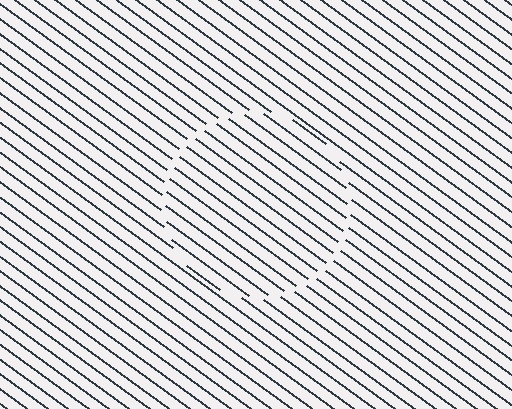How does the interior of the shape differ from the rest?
The interior of the shape contains the same grating, shifted by half a period — the contour is defined by the phase discontinuity where line-ends from the inner and outer gratings abut.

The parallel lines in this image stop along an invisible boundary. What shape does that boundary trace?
An illusory circle. The interior of the shape contains the same grating, shifted by half a period — the contour is defined by the phase discontinuity where line-ends from the inner and outer gratings abut.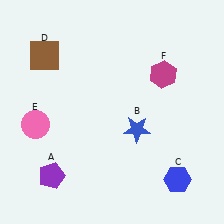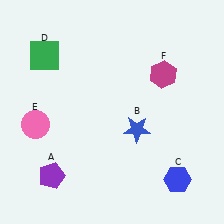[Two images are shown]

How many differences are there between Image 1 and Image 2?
There is 1 difference between the two images.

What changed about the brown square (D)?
In Image 1, D is brown. In Image 2, it changed to green.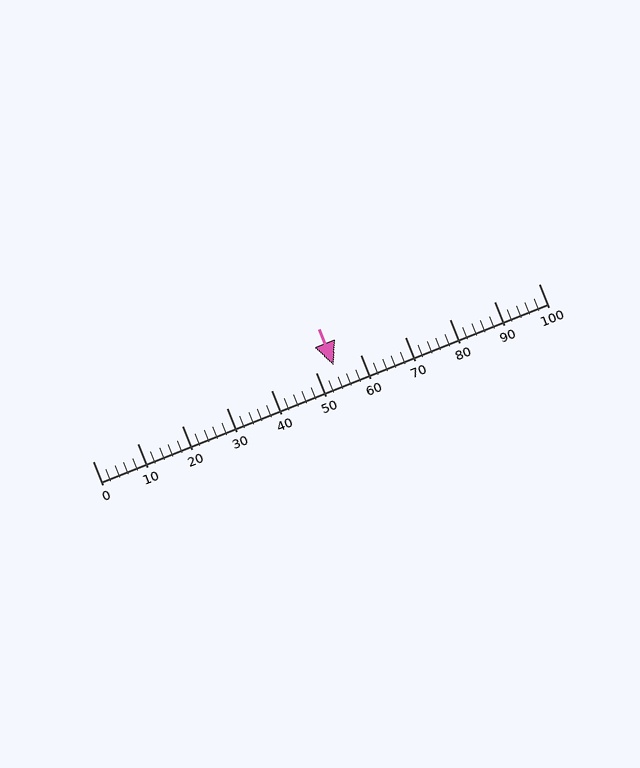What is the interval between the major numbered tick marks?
The major tick marks are spaced 10 units apart.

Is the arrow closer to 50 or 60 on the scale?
The arrow is closer to 50.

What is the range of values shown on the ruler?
The ruler shows values from 0 to 100.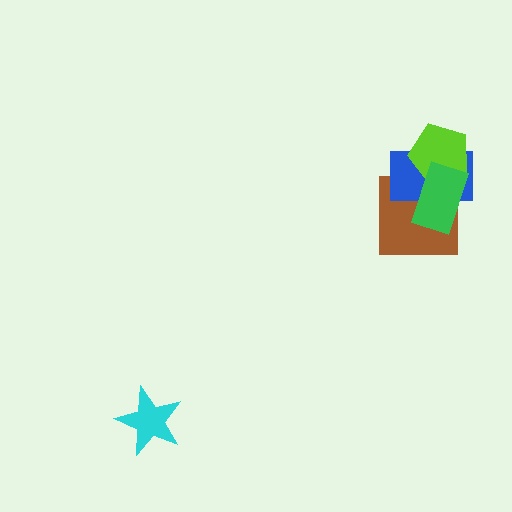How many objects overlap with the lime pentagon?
2 objects overlap with the lime pentagon.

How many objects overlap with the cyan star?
0 objects overlap with the cyan star.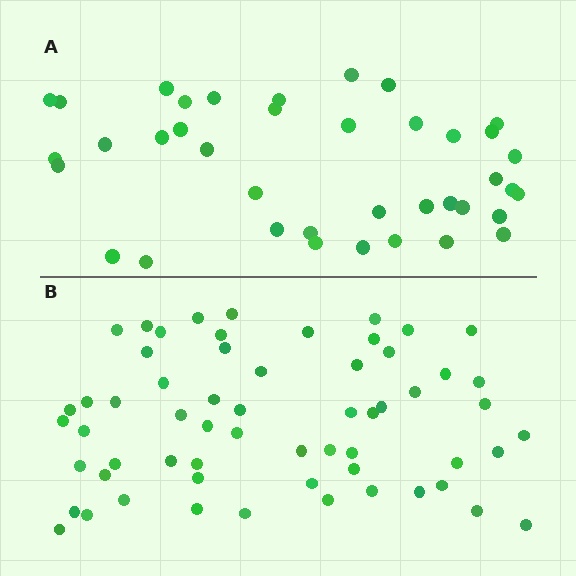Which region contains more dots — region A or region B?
Region B (the bottom region) has more dots.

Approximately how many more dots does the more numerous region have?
Region B has approximately 20 more dots than region A.